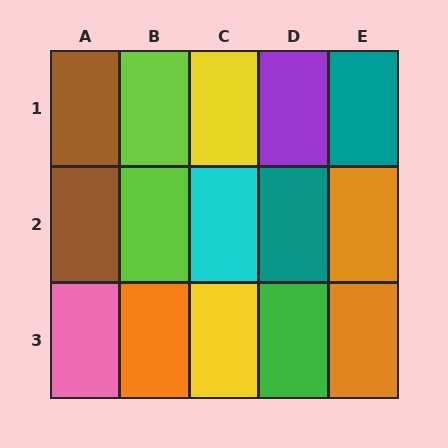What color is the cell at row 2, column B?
Lime.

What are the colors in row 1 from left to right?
Brown, lime, yellow, purple, teal.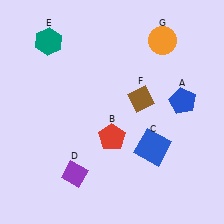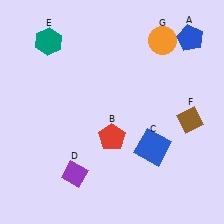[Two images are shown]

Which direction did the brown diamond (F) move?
The brown diamond (F) moved right.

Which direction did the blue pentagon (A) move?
The blue pentagon (A) moved up.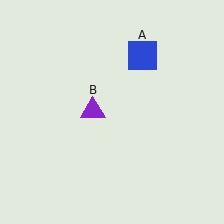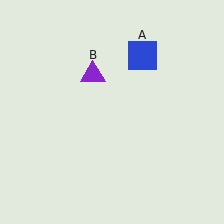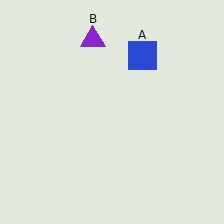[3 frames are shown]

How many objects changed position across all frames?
1 object changed position: purple triangle (object B).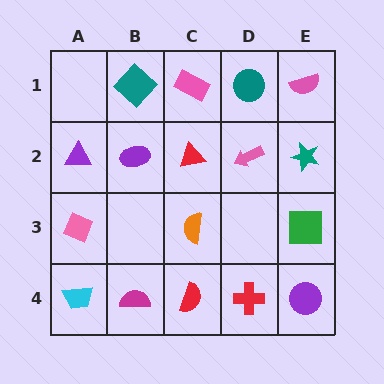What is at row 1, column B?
A teal diamond.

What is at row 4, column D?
A red cross.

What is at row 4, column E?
A purple circle.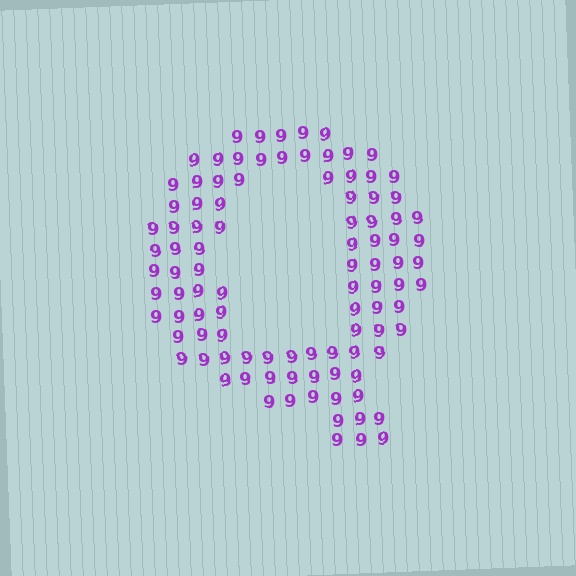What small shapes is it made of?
It is made of small digit 9's.